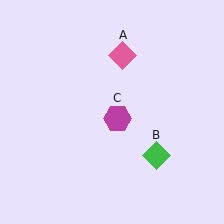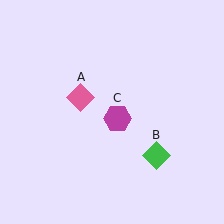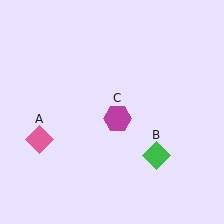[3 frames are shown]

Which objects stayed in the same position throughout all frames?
Green diamond (object B) and magenta hexagon (object C) remained stationary.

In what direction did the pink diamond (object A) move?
The pink diamond (object A) moved down and to the left.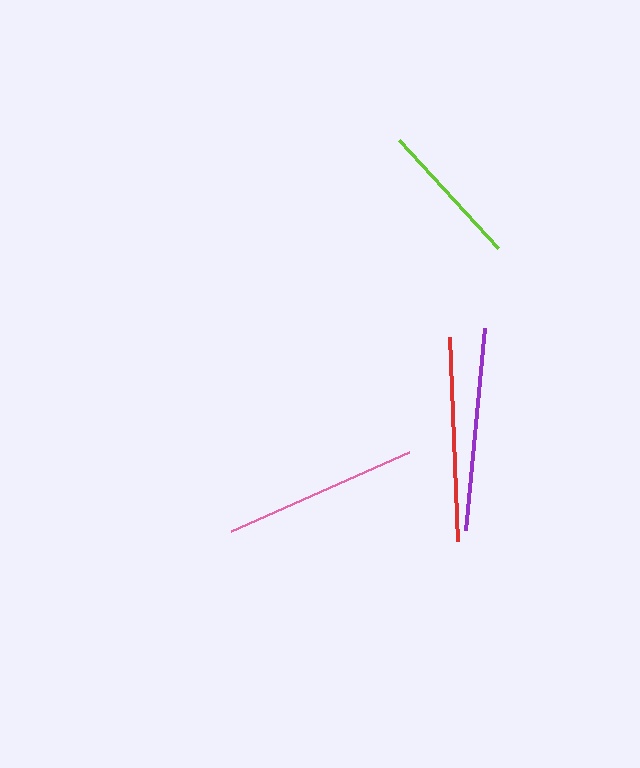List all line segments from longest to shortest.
From longest to shortest: red, purple, pink, lime.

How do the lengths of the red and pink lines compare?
The red and pink lines are approximately the same length.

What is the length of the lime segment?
The lime segment is approximately 147 pixels long.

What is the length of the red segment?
The red segment is approximately 205 pixels long.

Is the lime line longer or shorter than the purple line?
The purple line is longer than the lime line.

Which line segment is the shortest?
The lime line is the shortest at approximately 147 pixels.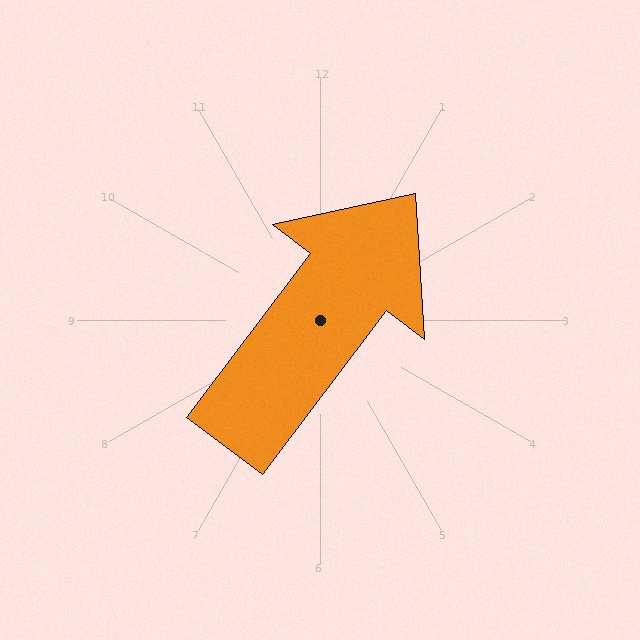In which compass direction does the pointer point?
Northeast.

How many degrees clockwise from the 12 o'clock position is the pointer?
Approximately 37 degrees.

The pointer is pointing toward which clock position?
Roughly 1 o'clock.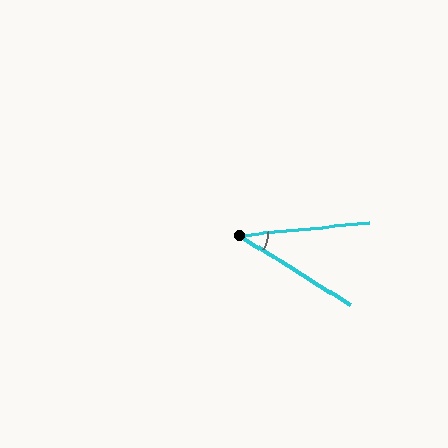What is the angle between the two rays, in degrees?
Approximately 38 degrees.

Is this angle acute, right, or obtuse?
It is acute.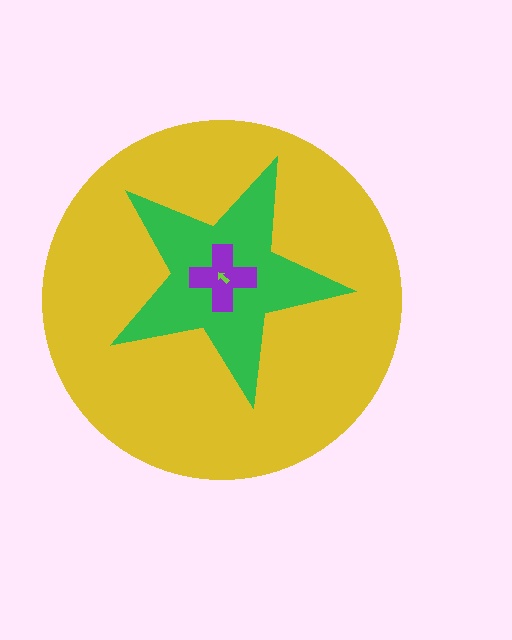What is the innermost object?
The lime arrow.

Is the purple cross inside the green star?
Yes.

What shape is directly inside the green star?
The purple cross.